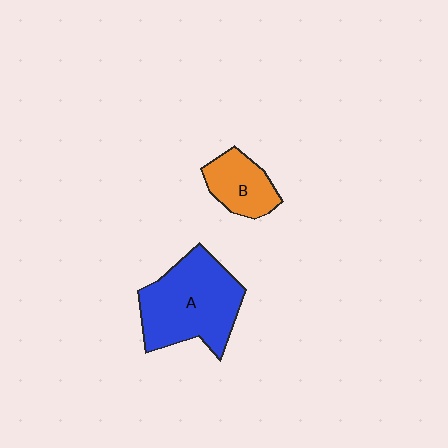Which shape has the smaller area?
Shape B (orange).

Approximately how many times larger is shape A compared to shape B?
Approximately 2.2 times.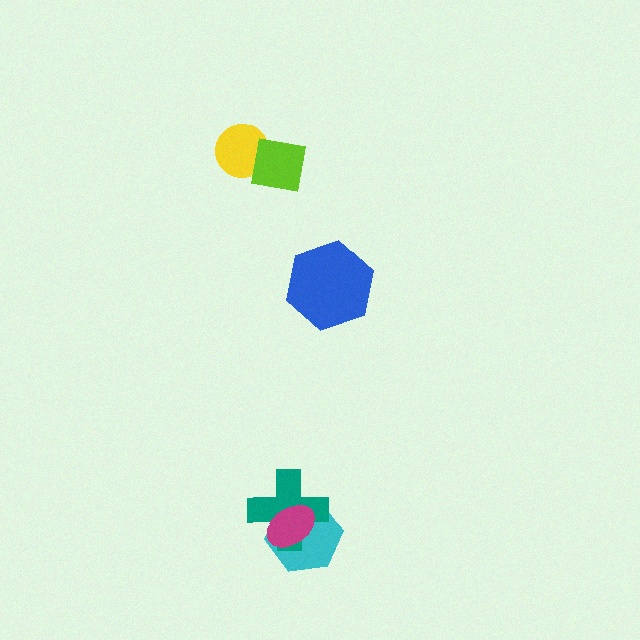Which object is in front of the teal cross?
The magenta ellipse is in front of the teal cross.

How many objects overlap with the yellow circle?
1 object overlaps with the yellow circle.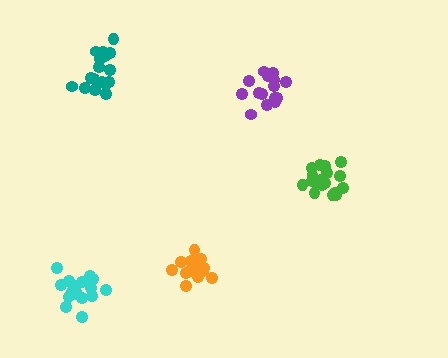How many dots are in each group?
Group 1: 18 dots, Group 2: 19 dots, Group 3: 18 dots, Group 4: 18 dots, Group 5: 15 dots (88 total).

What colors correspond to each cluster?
The clusters are colored: teal, cyan, green, orange, purple.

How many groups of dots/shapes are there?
There are 5 groups.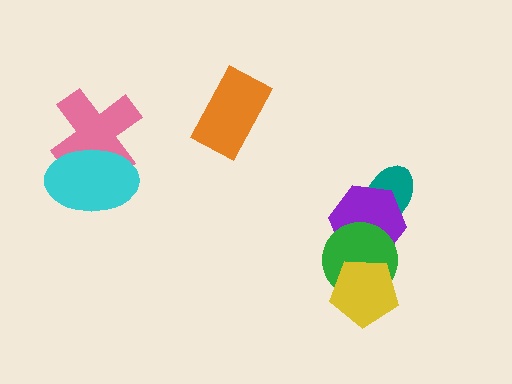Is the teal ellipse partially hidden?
Yes, it is partially covered by another shape.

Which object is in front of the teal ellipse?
The purple hexagon is in front of the teal ellipse.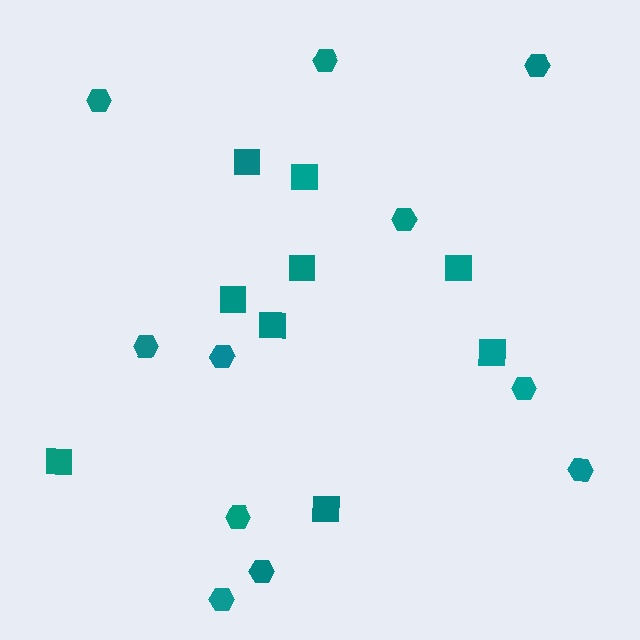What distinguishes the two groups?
There are 2 groups: one group of squares (9) and one group of hexagons (11).